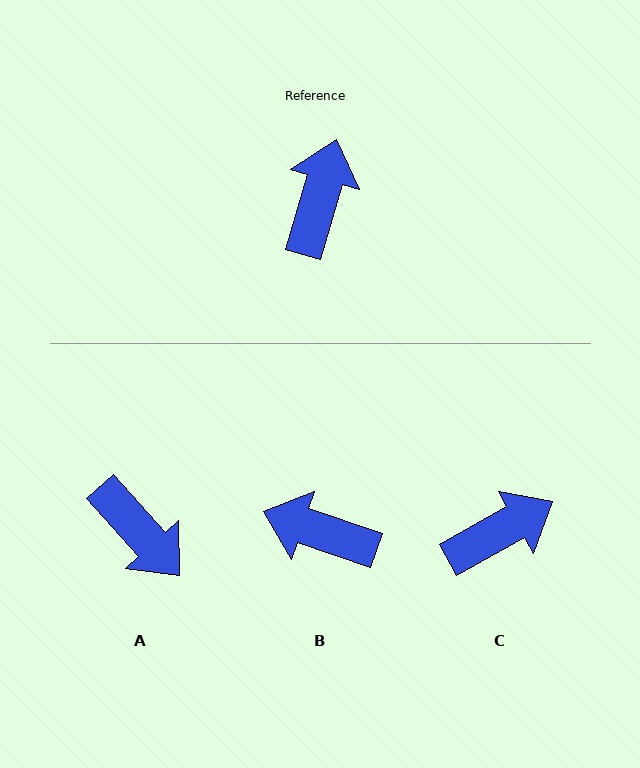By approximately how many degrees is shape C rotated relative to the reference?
Approximately 44 degrees clockwise.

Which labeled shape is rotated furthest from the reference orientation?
A, about 121 degrees away.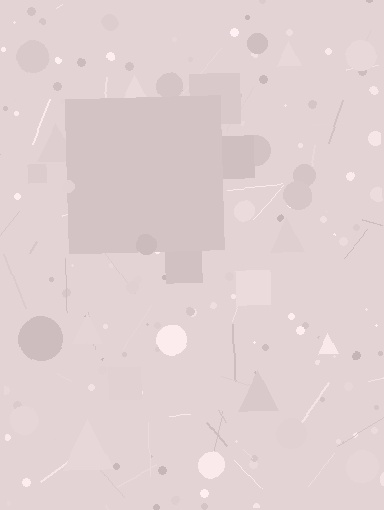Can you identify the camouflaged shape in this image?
The camouflaged shape is a square.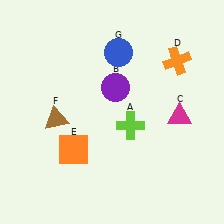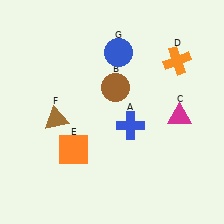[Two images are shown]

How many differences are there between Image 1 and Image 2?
There are 2 differences between the two images.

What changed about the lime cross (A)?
In Image 1, A is lime. In Image 2, it changed to blue.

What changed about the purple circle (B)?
In Image 1, B is purple. In Image 2, it changed to brown.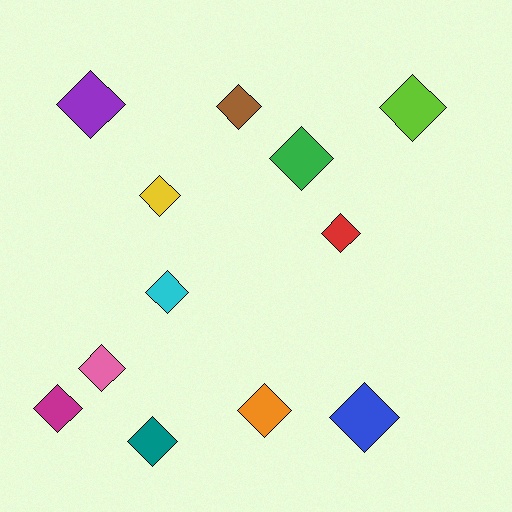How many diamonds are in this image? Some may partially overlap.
There are 12 diamonds.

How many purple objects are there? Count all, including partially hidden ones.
There is 1 purple object.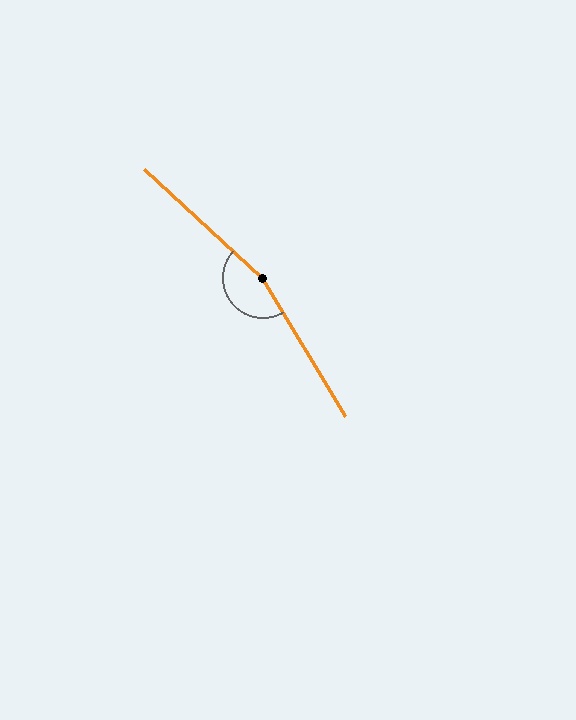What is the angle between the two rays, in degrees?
Approximately 164 degrees.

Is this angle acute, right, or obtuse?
It is obtuse.